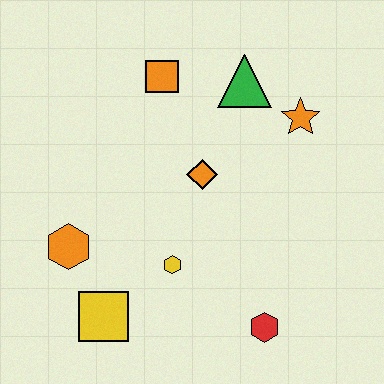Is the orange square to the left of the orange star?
Yes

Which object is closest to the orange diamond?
The yellow hexagon is closest to the orange diamond.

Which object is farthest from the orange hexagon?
The orange star is farthest from the orange hexagon.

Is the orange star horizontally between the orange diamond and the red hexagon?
No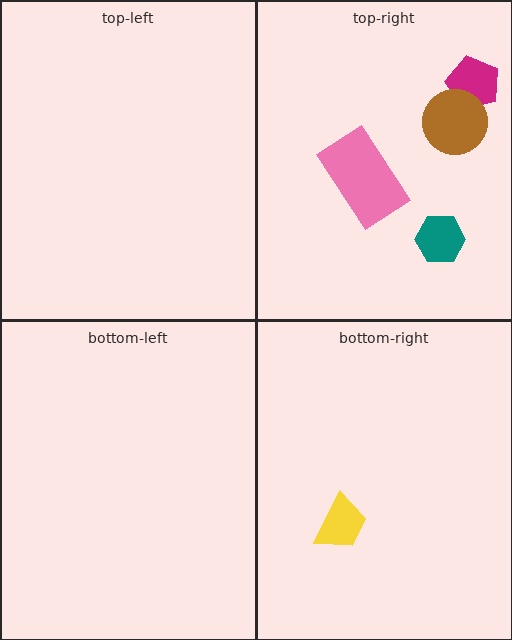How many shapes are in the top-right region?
4.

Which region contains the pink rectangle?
The top-right region.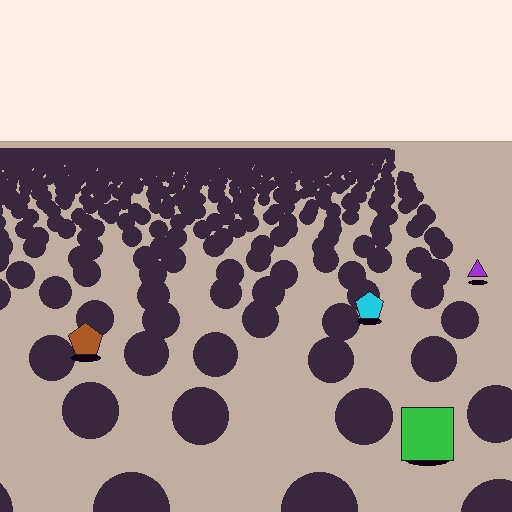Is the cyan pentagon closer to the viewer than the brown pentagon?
No. The brown pentagon is closer — you can tell from the texture gradient: the ground texture is coarser near it.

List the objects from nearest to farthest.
From nearest to farthest: the green square, the brown pentagon, the cyan pentagon, the purple triangle.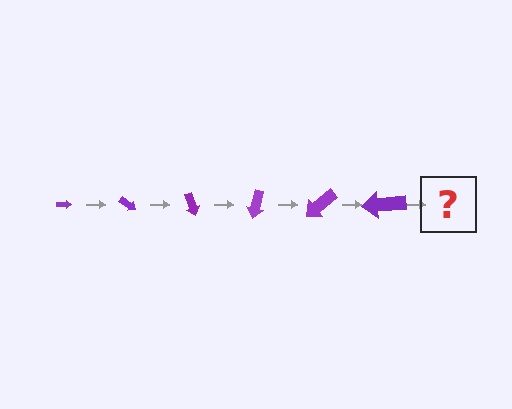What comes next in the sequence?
The next element should be an arrow, larger than the previous one and rotated 210 degrees from the start.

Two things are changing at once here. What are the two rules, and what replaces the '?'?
The two rules are that the arrow grows larger each step and it rotates 35 degrees each step. The '?' should be an arrow, larger than the previous one and rotated 210 degrees from the start.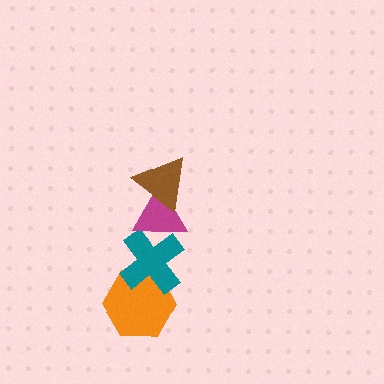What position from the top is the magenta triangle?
The magenta triangle is 2nd from the top.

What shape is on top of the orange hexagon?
The teal cross is on top of the orange hexagon.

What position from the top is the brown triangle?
The brown triangle is 1st from the top.